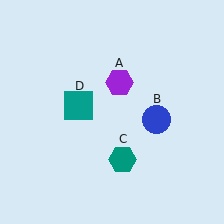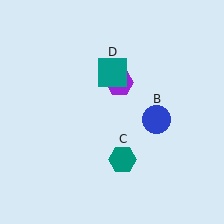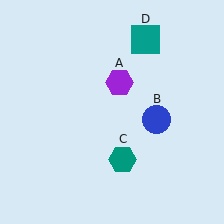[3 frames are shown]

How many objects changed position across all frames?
1 object changed position: teal square (object D).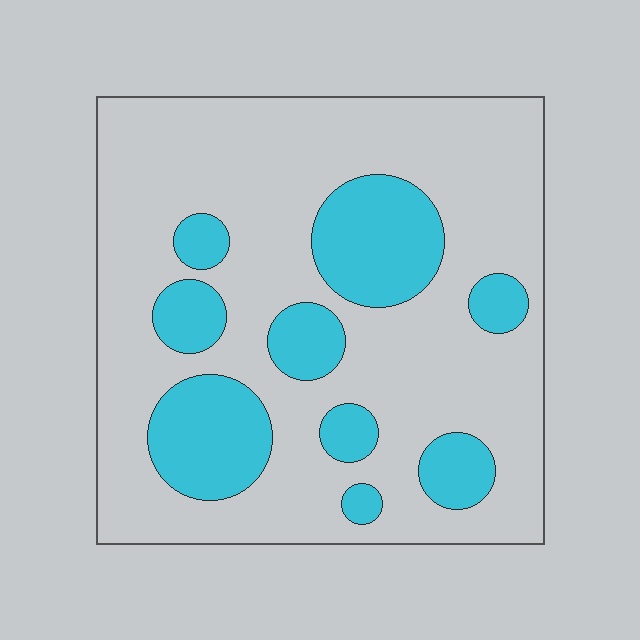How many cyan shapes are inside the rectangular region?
9.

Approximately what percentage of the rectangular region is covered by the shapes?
Approximately 25%.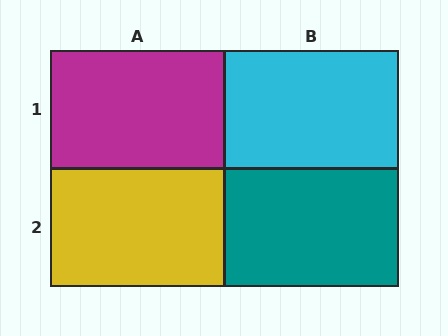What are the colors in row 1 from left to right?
Magenta, cyan.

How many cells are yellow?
1 cell is yellow.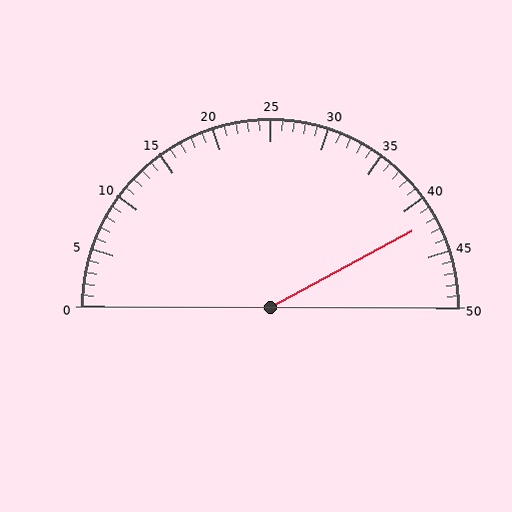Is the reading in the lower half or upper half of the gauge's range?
The reading is in the upper half of the range (0 to 50).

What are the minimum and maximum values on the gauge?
The gauge ranges from 0 to 50.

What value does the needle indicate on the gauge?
The needle indicates approximately 42.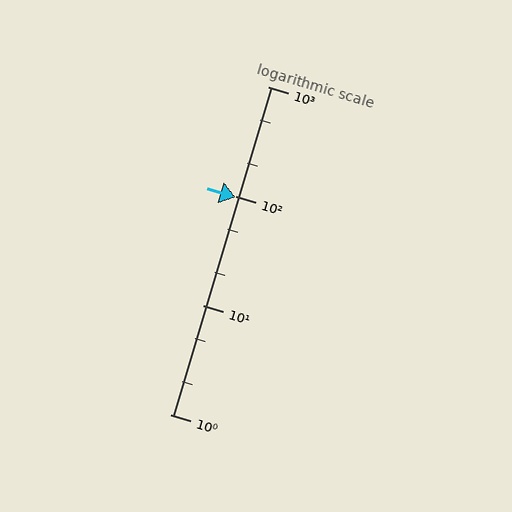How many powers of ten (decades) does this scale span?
The scale spans 3 decades, from 1 to 1000.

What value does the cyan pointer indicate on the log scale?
The pointer indicates approximately 98.